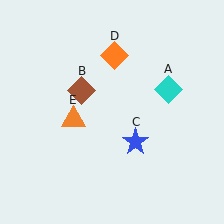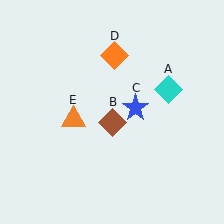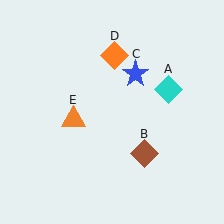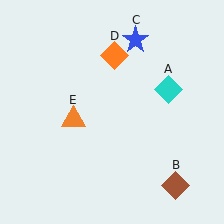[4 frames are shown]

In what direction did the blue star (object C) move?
The blue star (object C) moved up.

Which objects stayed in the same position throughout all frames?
Cyan diamond (object A) and orange diamond (object D) and orange triangle (object E) remained stationary.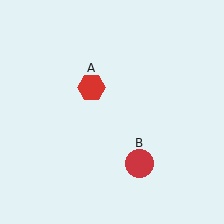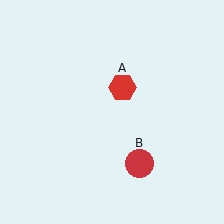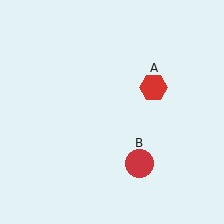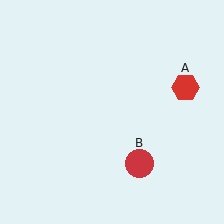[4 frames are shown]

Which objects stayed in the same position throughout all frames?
Red circle (object B) remained stationary.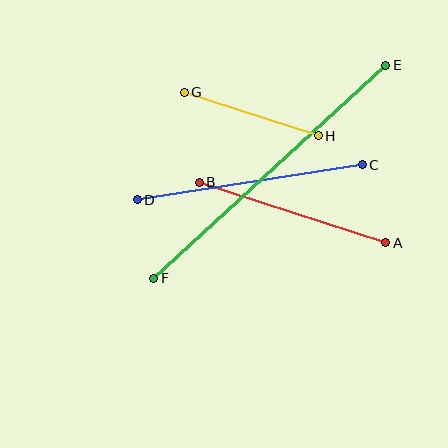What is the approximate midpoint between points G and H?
The midpoint is at approximately (251, 114) pixels.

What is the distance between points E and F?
The distance is approximately 315 pixels.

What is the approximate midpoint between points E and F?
The midpoint is at approximately (270, 172) pixels.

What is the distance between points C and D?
The distance is approximately 228 pixels.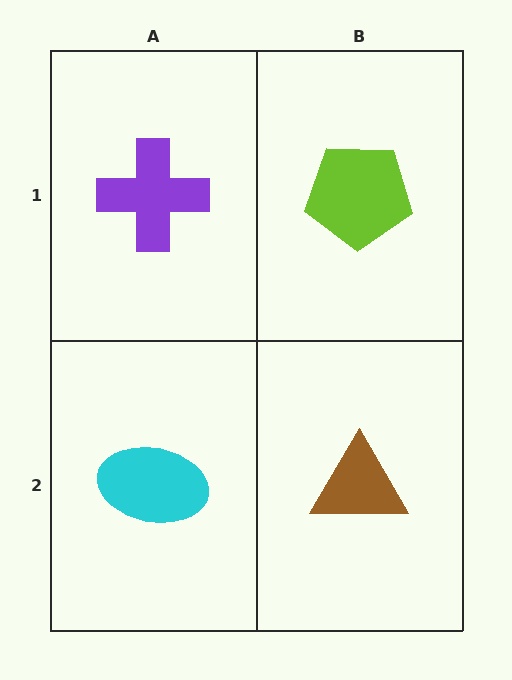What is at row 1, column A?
A purple cross.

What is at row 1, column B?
A lime pentagon.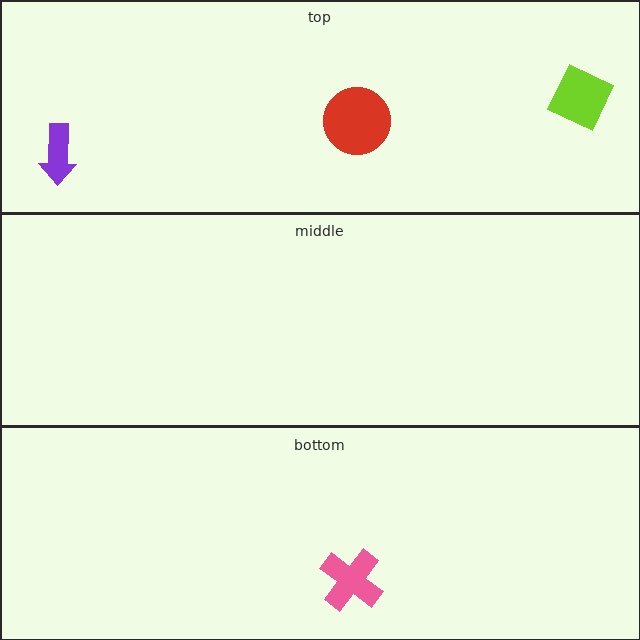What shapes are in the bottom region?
The pink cross.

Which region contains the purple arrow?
The top region.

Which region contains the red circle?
The top region.